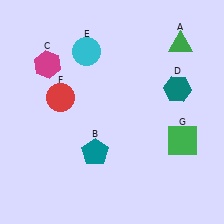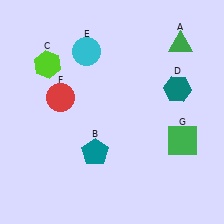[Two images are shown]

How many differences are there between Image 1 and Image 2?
There is 1 difference between the two images.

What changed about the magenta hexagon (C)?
In Image 1, C is magenta. In Image 2, it changed to lime.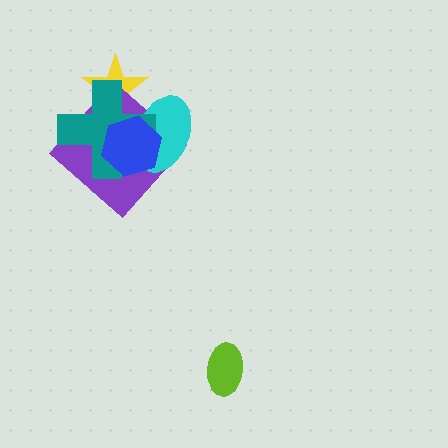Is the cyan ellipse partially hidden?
Yes, it is partially covered by another shape.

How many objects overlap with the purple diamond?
4 objects overlap with the purple diamond.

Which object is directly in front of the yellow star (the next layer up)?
The purple diamond is directly in front of the yellow star.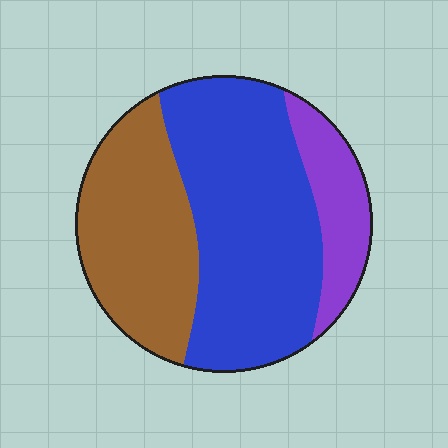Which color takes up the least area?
Purple, at roughly 15%.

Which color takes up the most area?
Blue, at roughly 50%.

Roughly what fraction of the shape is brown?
Brown covers about 35% of the shape.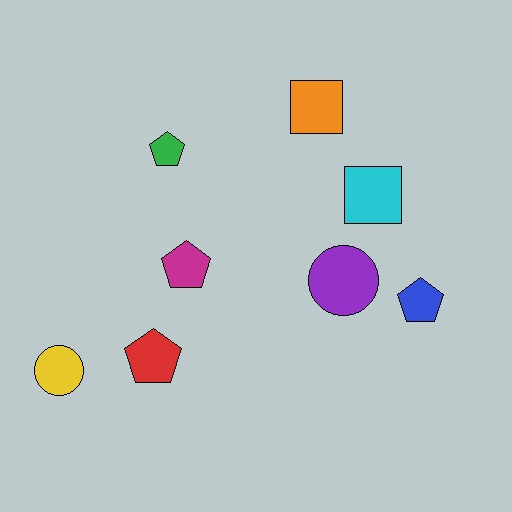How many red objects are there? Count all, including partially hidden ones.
There is 1 red object.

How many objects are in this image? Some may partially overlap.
There are 8 objects.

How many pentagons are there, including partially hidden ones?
There are 4 pentagons.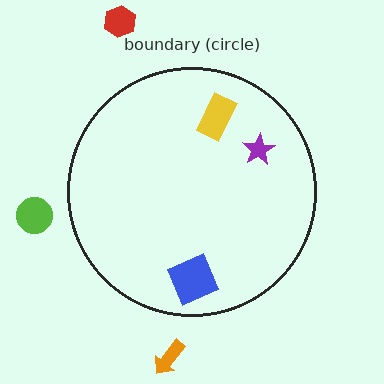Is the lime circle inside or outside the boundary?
Outside.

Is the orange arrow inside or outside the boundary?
Outside.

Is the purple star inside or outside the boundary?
Inside.